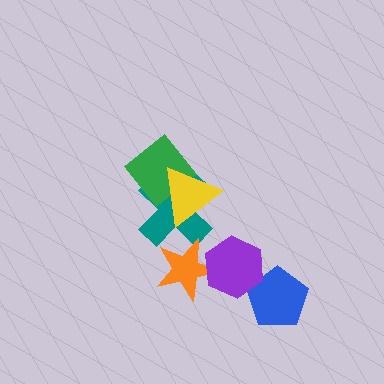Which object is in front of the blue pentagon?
The purple hexagon is in front of the blue pentagon.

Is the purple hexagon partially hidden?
No, no other shape covers it.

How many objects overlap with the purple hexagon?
2 objects overlap with the purple hexagon.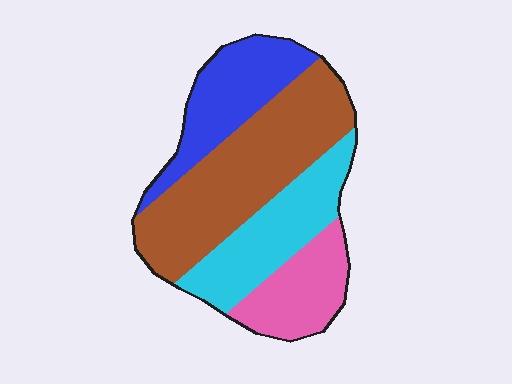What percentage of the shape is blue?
Blue covers about 20% of the shape.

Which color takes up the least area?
Pink, at roughly 15%.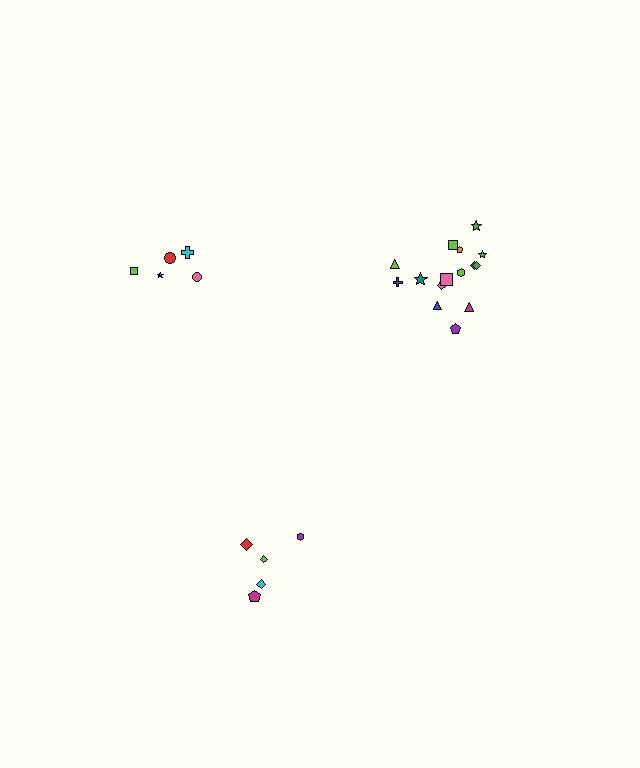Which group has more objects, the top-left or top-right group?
The top-right group.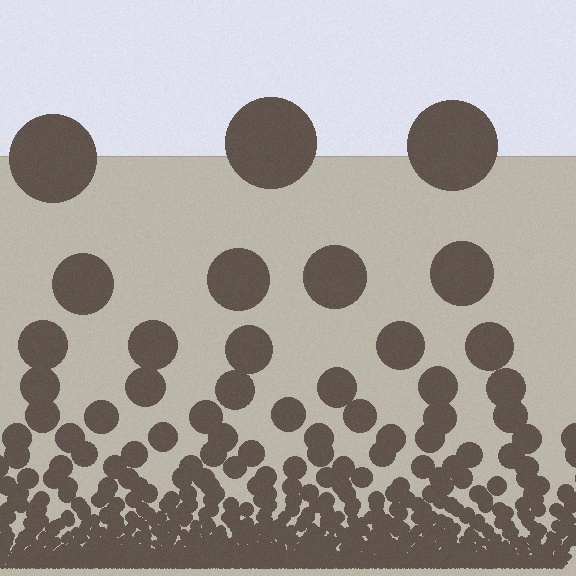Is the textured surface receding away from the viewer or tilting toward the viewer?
The surface appears to tilt toward the viewer. Texture elements get larger and sparser toward the top.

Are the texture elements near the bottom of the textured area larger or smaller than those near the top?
Smaller. The gradient is inverted — elements near the bottom are smaller and denser.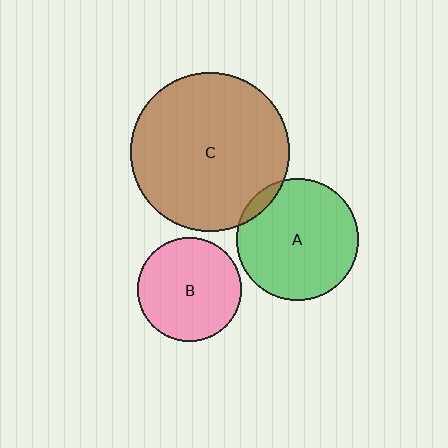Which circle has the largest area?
Circle C (brown).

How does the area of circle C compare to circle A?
Approximately 1.7 times.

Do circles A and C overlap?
Yes.